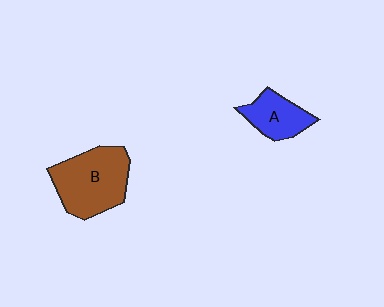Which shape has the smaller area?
Shape A (blue).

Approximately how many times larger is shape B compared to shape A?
Approximately 1.8 times.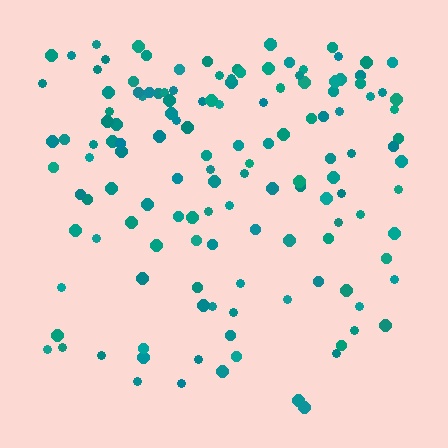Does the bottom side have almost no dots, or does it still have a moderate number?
Still a moderate number, just noticeably fewer than the top.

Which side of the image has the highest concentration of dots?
The top.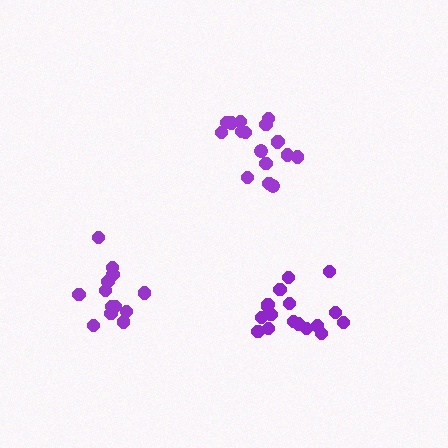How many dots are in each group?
Group 1: 17 dots, Group 2: 13 dots, Group 3: 17 dots (47 total).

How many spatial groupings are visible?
There are 3 spatial groupings.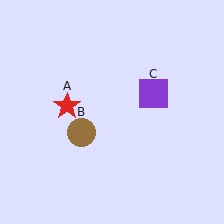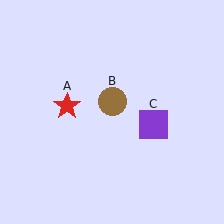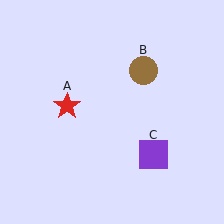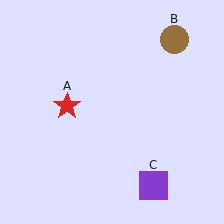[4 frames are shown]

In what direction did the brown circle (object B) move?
The brown circle (object B) moved up and to the right.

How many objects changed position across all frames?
2 objects changed position: brown circle (object B), purple square (object C).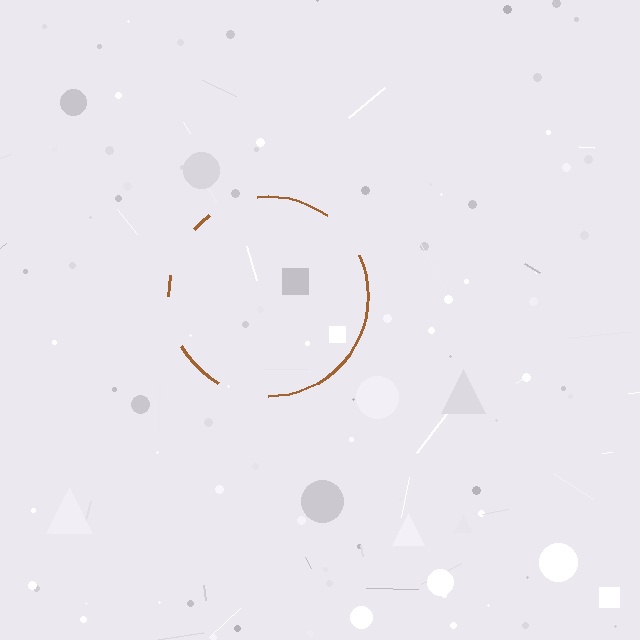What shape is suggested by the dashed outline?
The dashed outline suggests a circle.